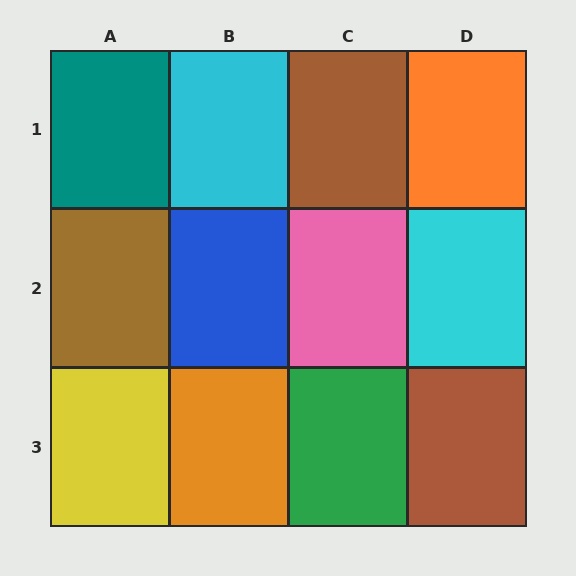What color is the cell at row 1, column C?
Brown.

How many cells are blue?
1 cell is blue.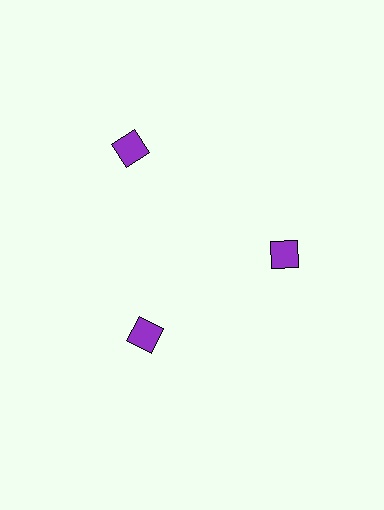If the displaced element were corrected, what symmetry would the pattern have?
It would have 3-fold rotational symmetry — the pattern would map onto itself every 120 degrees.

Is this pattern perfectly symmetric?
No. The 3 purple diamonds are arranged in a ring, but one element near the 11 o'clock position is pushed outward from the center, breaking the 3-fold rotational symmetry.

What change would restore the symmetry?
The symmetry would be restored by moving it inward, back onto the ring so that all 3 diamonds sit at equal angles and equal distance from the center.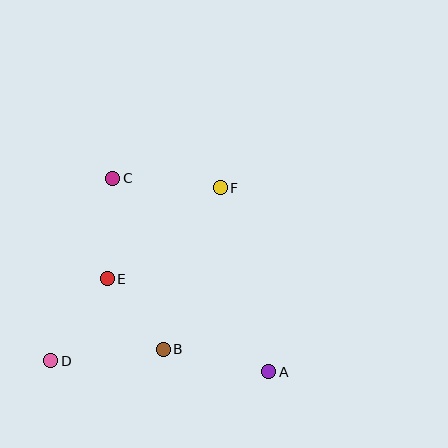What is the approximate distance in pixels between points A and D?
The distance between A and D is approximately 218 pixels.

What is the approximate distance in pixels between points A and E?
The distance between A and E is approximately 187 pixels.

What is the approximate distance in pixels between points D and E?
The distance between D and E is approximately 99 pixels.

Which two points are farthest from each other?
Points A and C are farthest from each other.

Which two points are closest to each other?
Points B and E are closest to each other.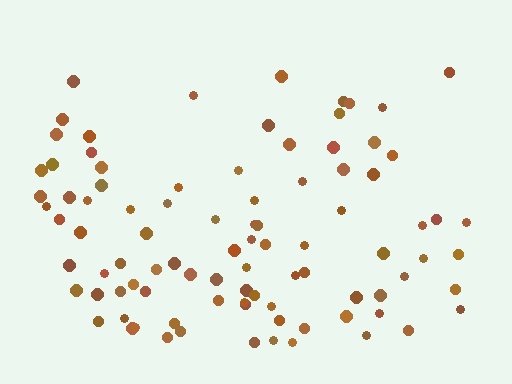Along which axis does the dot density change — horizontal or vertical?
Vertical.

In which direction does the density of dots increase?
From top to bottom, with the bottom side densest.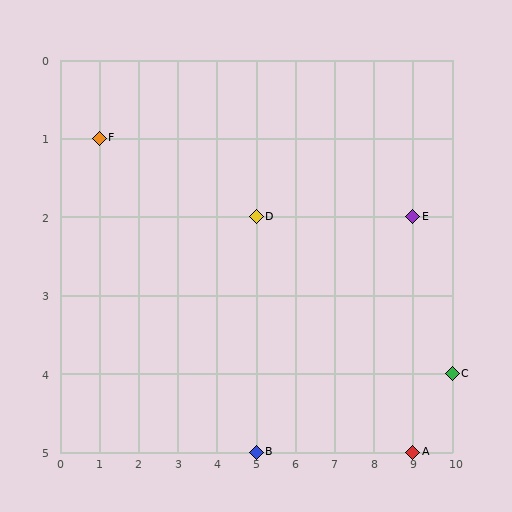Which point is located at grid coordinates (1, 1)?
Point F is at (1, 1).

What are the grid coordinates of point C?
Point C is at grid coordinates (10, 4).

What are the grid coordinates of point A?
Point A is at grid coordinates (9, 5).